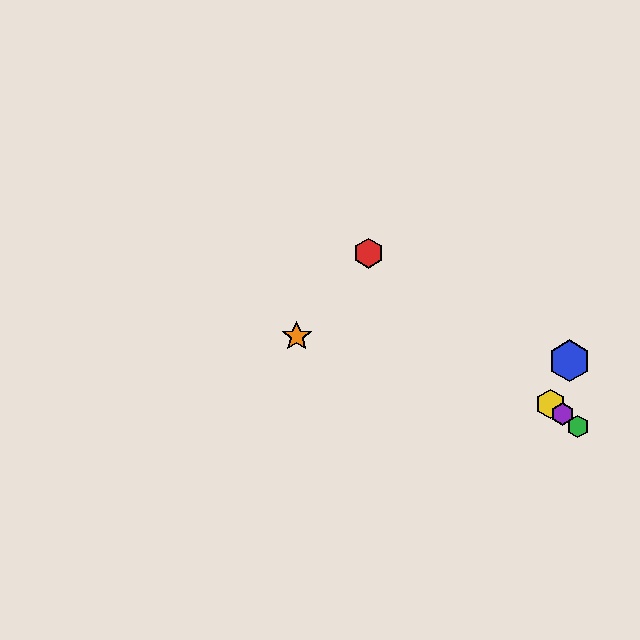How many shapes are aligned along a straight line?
4 shapes (the red hexagon, the green hexagon, the yellow hexagon, the purple hexagon) are aligned along a straight line.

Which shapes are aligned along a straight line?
The red hexagon, the green hexagon, the yellow hexagon, the purple hexagon are aligned along a straight line.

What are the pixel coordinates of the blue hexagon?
The blue hexagon is at (570, 361).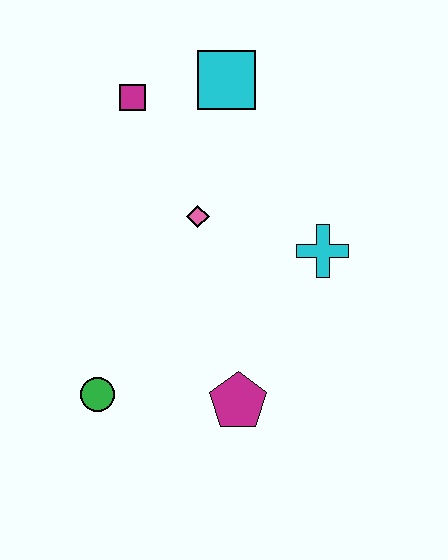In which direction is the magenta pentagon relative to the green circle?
The magenta pentagon is to the right of the green circle.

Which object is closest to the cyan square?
The magenta square is closest to the cyan square.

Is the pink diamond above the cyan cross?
Yes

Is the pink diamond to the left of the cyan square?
Yes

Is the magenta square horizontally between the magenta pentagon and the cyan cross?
No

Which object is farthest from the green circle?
The cyan square is farthest from the green circle.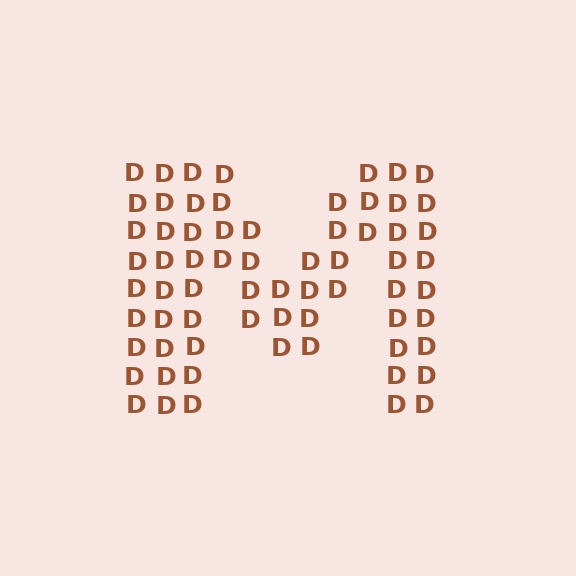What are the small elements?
The small elements are letter D's.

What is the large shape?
The large shape is the letter M.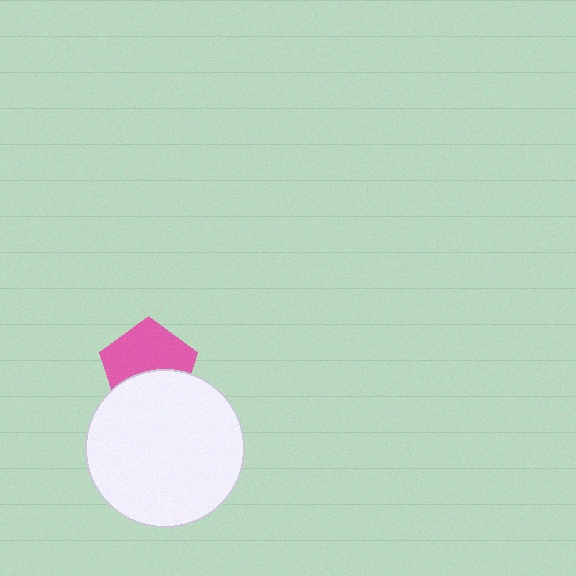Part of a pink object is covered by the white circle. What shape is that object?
It is a pentagon.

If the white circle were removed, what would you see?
You would see the complete pink pentagon.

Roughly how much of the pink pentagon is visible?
About half of it is visible (roughly 59%).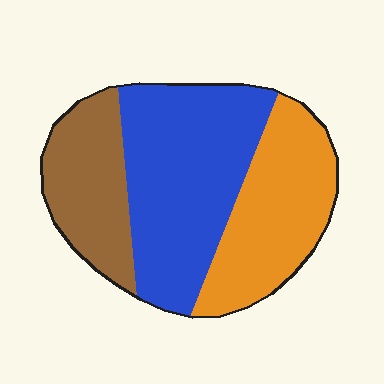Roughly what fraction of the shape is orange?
Orange covers 32% of the shape.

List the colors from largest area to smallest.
From largest to smallest: blue, orange, brown.